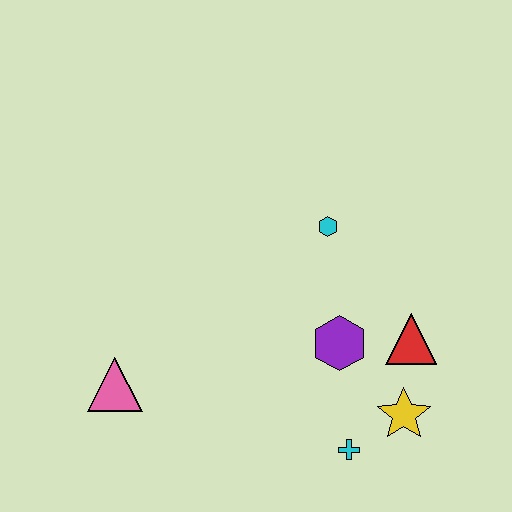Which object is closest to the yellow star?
The cyan cross is closest to the yellow star.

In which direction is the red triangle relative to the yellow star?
The red triangle is above the yellow star.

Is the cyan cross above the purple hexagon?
No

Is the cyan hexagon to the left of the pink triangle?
No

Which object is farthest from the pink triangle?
The red triangle is farthest from the pink triangle.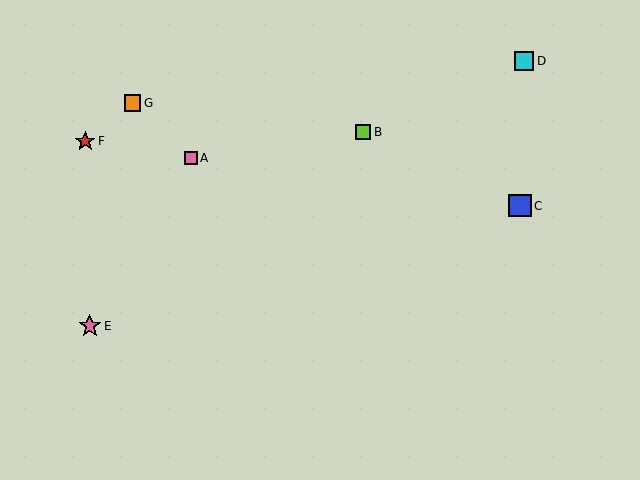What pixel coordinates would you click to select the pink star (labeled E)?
Click at (90, 326) to select the pink star E.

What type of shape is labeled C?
Shape C is a blue square.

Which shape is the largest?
The pink star (labeled E) is the largest.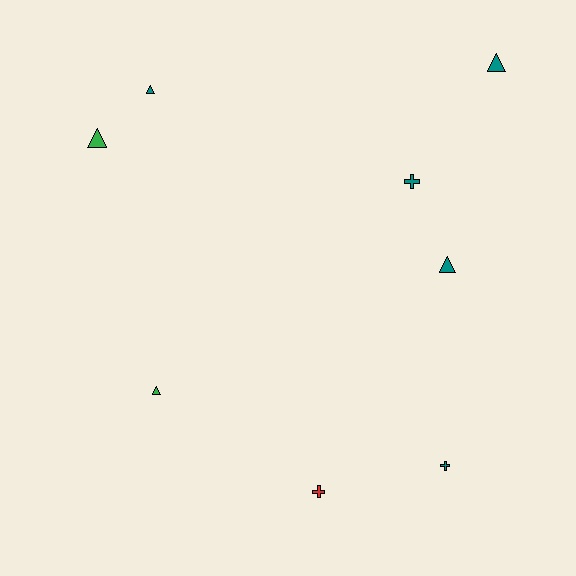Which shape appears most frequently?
Triangle, with 5 objects.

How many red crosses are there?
There is 1 red cross.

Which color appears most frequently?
Teal, with 5 objects.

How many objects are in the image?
There are 8 objects.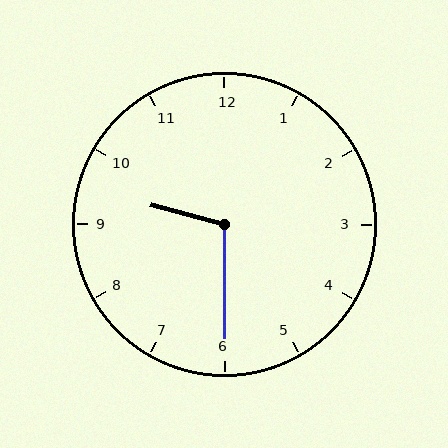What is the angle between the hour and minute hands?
Approximately 105 degrees.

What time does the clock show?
9:30.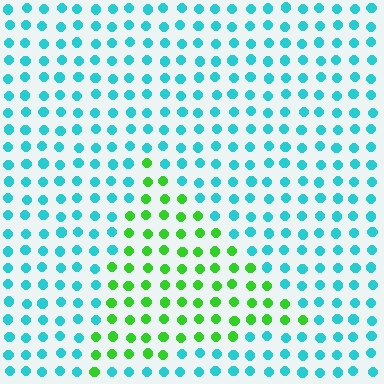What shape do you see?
I see a triangle.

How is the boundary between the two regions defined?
The boundary is defined purely by a slight shift in hue (about 64 degrees). Spacing, size, and orientation are identical on both sides.